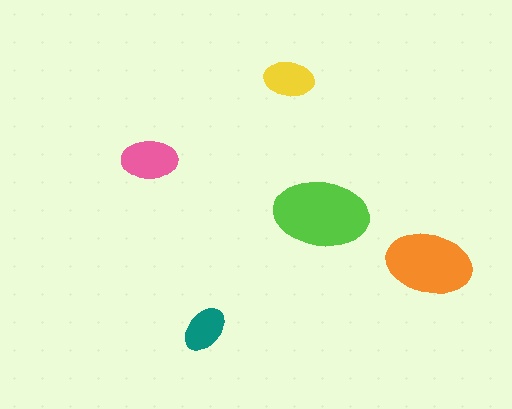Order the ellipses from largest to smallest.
the lime one, the orange one, the pink one, the yellow one, the teal one.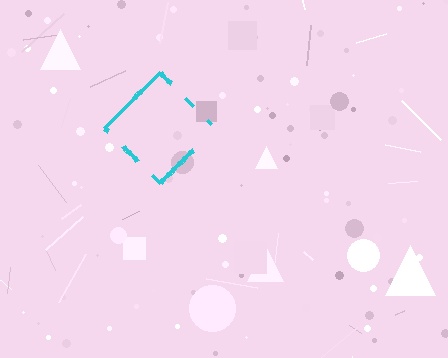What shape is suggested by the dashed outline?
The dashed outline suggests a diamond.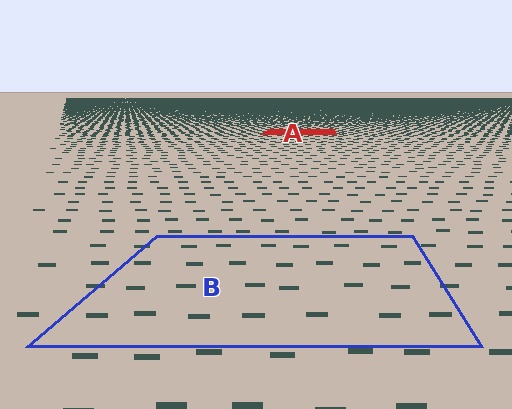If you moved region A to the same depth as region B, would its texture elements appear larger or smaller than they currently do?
They would appear larger. At a closer depth, the same texture elements are projected at a bigger on-screen size.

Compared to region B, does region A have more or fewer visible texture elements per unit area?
Region A has more texture elements per unit area — they are packed more densely because it is farther away.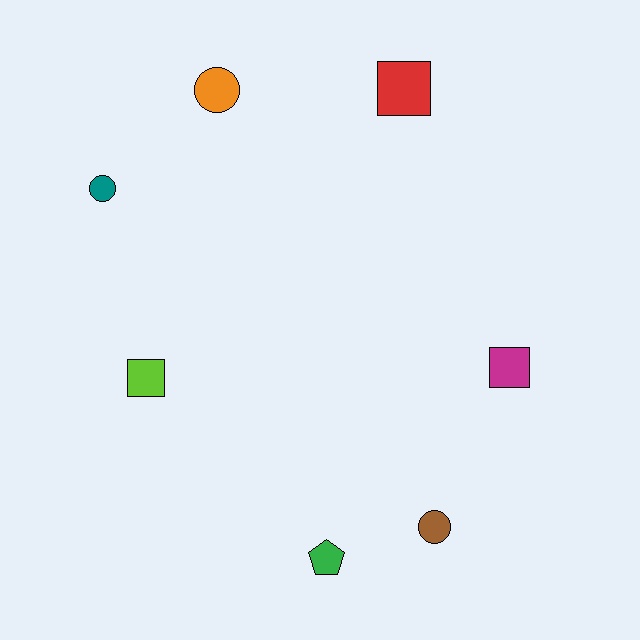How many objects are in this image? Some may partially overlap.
There are 7 objects.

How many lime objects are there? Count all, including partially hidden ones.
There is 1 lime object.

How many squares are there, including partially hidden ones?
There are 3 squares.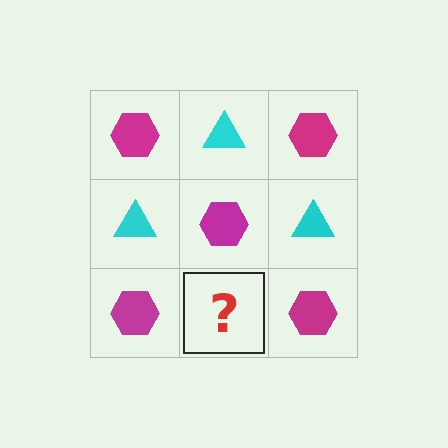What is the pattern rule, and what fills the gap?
The rule is that it alternates magenta hexagon and cyan triangle in a checkerboard pattern. The gap should be filled with a cyan triangle.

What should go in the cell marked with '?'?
The missing cell should contain a cyan triangle.